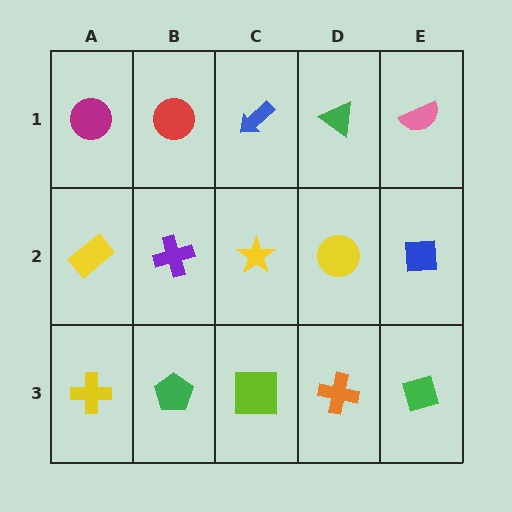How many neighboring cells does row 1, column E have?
2.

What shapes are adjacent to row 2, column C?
A blue arrow (row 1, column C), a lime square (row 3, column C), a purple cross (row 2, column B), a yellow circle (row 2, column D).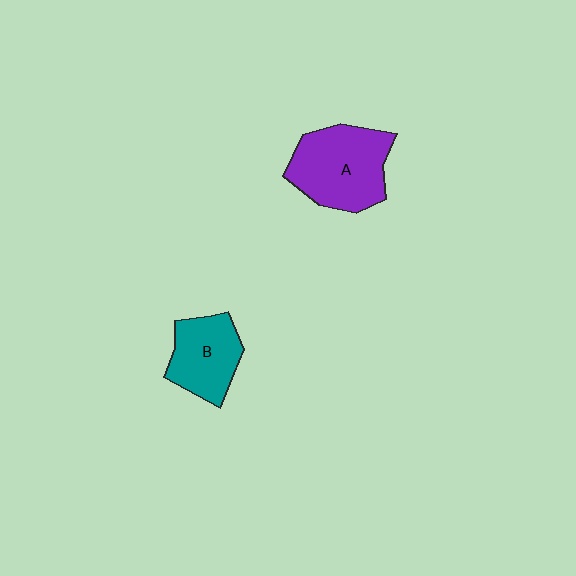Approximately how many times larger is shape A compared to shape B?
Approximately 1.4 times.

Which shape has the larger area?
Shape A (purple).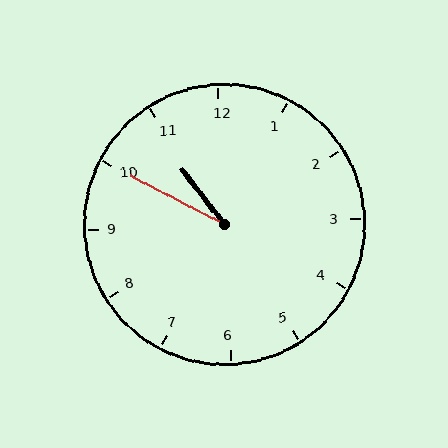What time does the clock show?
10:50.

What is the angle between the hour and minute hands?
Approximately 25 degrees.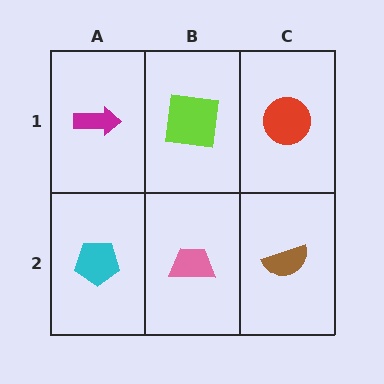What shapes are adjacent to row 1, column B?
A pink trapezoid (row 2, column B), a magenta arrow (row 1, column A), a red circle (row 1, column C).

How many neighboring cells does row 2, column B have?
3.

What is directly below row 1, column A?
A cyan pentagon.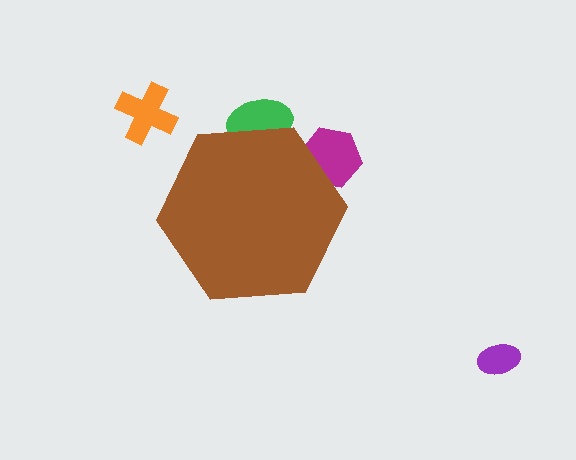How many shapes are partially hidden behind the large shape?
2 shapes are partially hidden.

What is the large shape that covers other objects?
A brown hexagon.